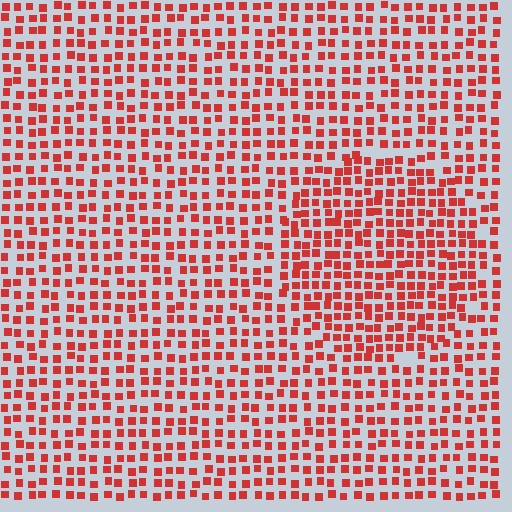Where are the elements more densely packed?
The elements are more densely packed inside the circle boundary.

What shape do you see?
I see a circle.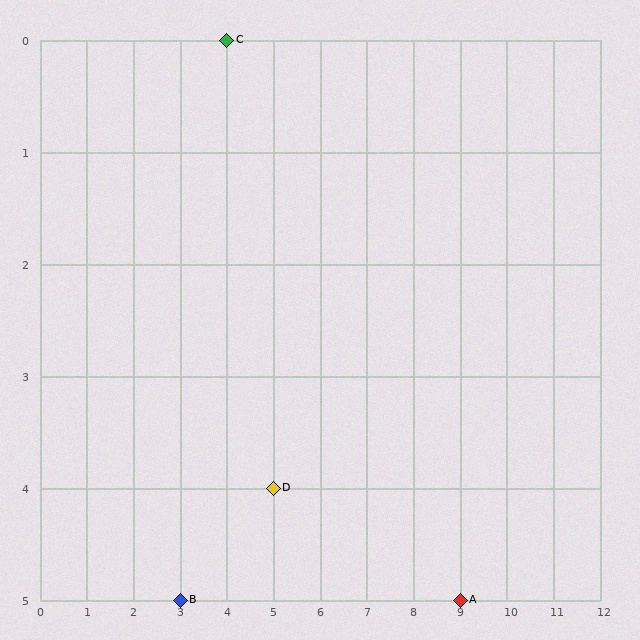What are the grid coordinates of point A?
Point A is at grid coordinates (9, 5).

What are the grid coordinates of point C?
Point C is at grid coordinates (4, 0).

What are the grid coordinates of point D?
Point D is at grid coordinates (5, 4).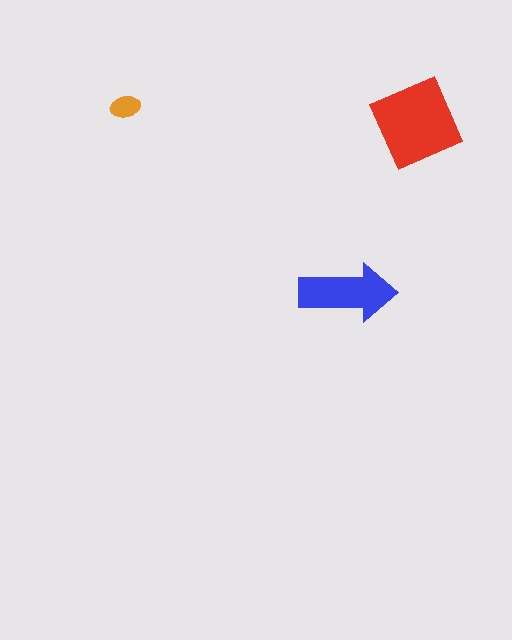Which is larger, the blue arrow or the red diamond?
The red diamond.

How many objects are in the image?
There are 3 objects in the image.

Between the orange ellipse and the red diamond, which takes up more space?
The red diamond.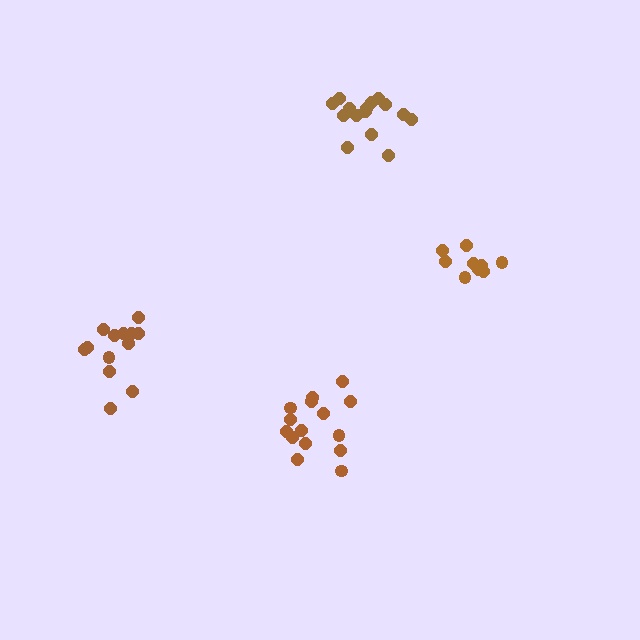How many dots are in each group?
Group 1: 15 dots, Group 2: 13 dots, Group 3: 10 dots, Group 4: 15 dots (53 total).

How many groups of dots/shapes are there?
There are 4 groups.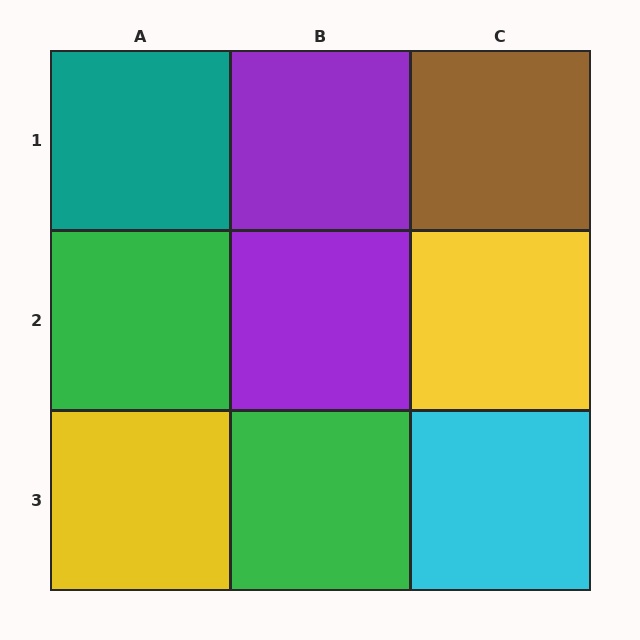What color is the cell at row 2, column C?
Yellow.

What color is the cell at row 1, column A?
Teal.